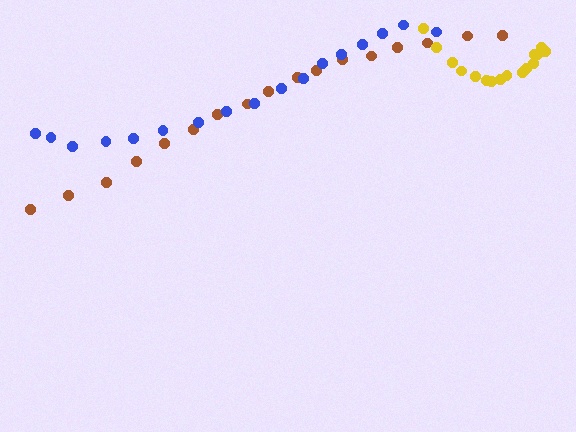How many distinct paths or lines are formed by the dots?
There are 3 distinct paths.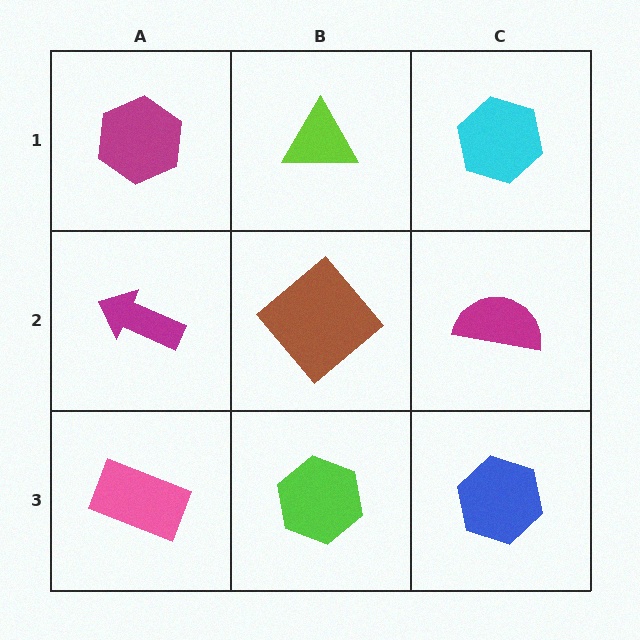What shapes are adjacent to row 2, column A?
A magenta hexagon (row 1, column A), a pink rectangle (row 3, column A), a brown diamond (row 2, column B).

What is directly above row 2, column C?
A cyan hexagon.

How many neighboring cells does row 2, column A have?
3.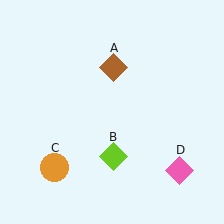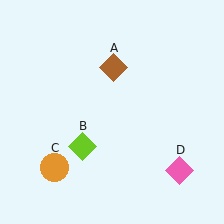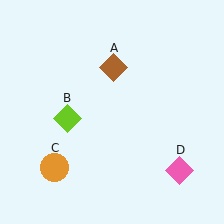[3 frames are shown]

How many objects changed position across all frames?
1 object changed position: lime diamond (object B).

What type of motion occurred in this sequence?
The lime diamond (object B) rotated clockwise around the center of the scene.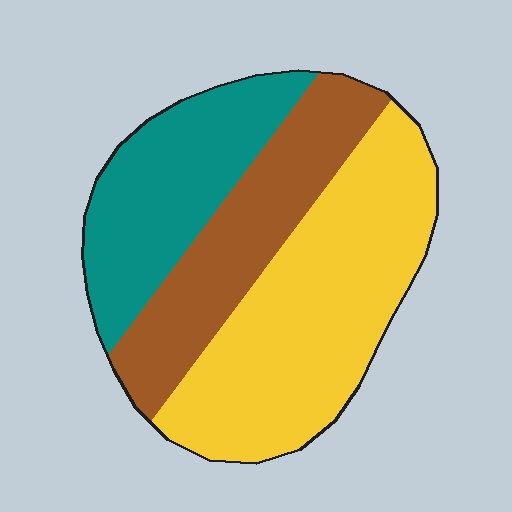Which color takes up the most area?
Yellow, at roughly 45%.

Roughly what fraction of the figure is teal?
Teal covers 27% of the figure.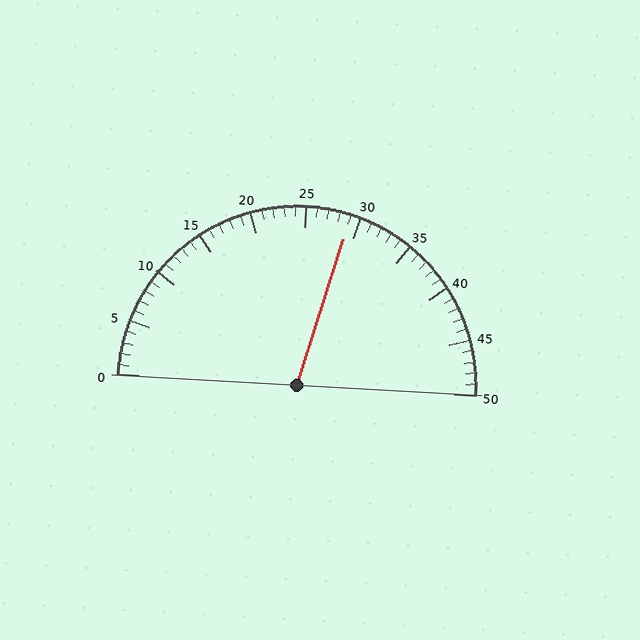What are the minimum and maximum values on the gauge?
The gauge ranges from 0 to 50.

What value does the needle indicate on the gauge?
The needle indicates approximately 29.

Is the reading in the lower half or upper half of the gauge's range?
The reading is in the upper half of the range (0 to 50).